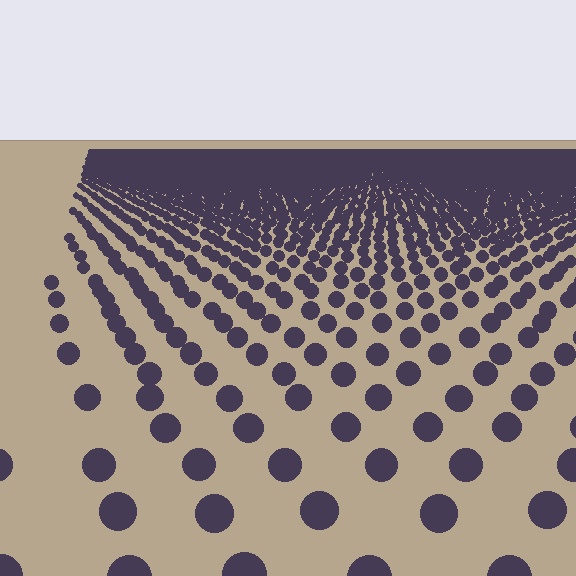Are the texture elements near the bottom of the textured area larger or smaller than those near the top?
Larger. Near the bottom, elements are closer to the viewer and appear at a bigger on-screen size.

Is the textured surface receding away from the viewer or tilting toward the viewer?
The surface is receding away from the viewer. Texture elements get smaller and denser toward the top.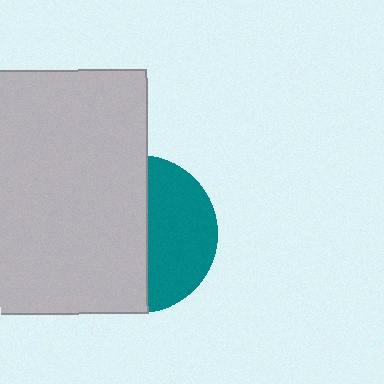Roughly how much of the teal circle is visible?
A small part of it is visible (roughly 43%).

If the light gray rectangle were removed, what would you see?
You would see the complete teal circle.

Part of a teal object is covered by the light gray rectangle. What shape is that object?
It is a circle.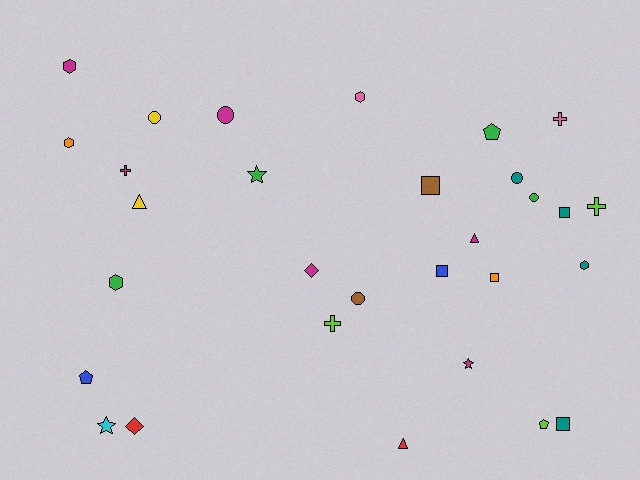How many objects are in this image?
There are 30 objects.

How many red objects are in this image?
There are 2 red objects.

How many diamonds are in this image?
There are 2 diamonds.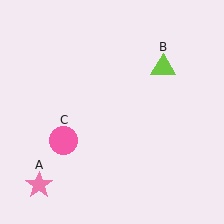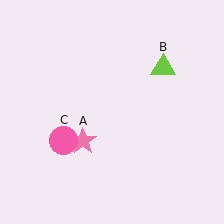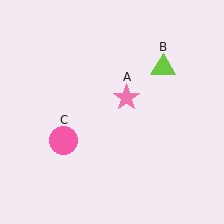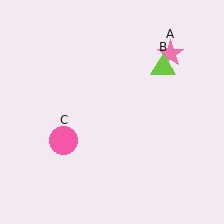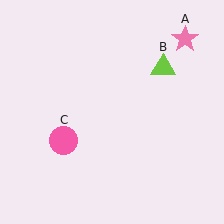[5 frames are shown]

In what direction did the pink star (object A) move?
The pink star (object A) moved up and to the right.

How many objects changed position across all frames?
1 object changed position: pink star (object A).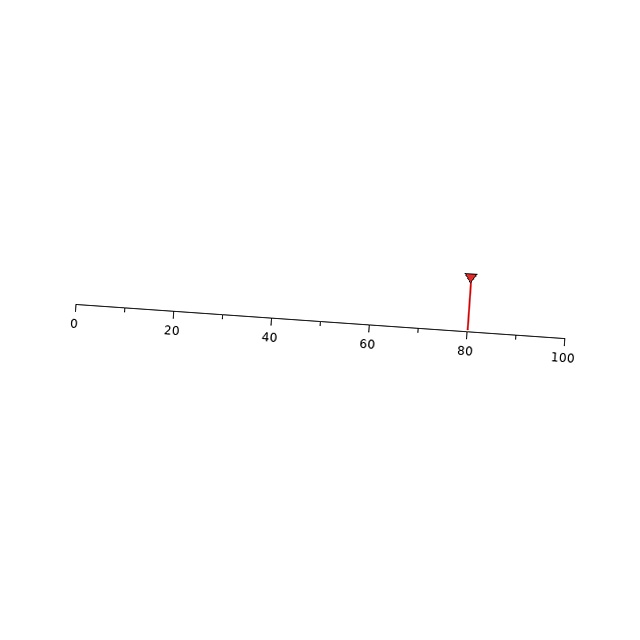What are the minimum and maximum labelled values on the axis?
The axis runs from 0 to 100.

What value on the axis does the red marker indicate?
The marker indicates approximately 80.